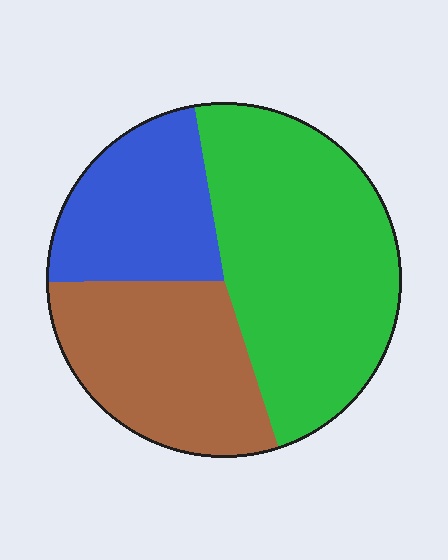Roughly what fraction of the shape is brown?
Brown takes up about one third (1/3) of the shape.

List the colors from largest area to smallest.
From largest to smallest: green, brown, blue.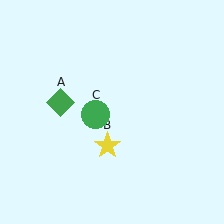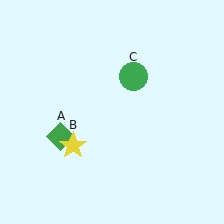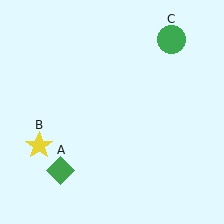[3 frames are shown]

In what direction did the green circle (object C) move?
The green circle (object C) moved up and to the right.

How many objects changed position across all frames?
3 objects changed position: green diamond (object A), yellow star (object B), green circle (object C).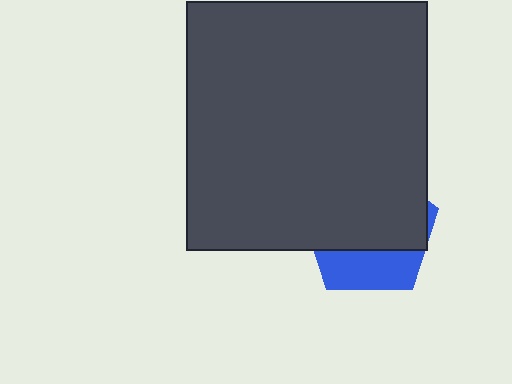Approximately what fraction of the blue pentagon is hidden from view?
Roughly 68% of the blue pentagon is hidden behind the dark gray rectangle.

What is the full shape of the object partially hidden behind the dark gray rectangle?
The partially hidden object is a blue pentagon.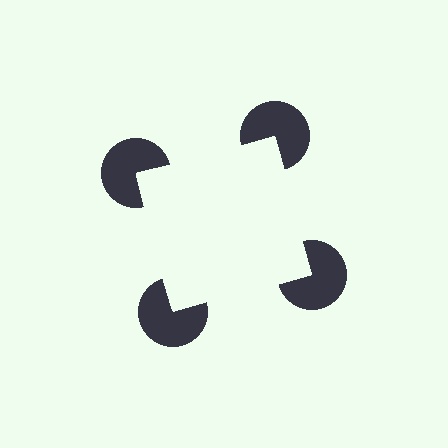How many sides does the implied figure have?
4 sides.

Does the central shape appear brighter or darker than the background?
It typically appears slightly brighter than the background, even though no actual brightness change is drawn.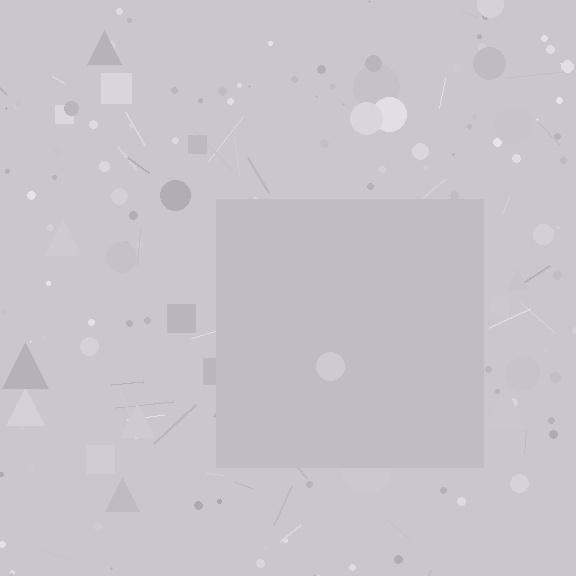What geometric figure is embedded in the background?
A square is embedded in the background.